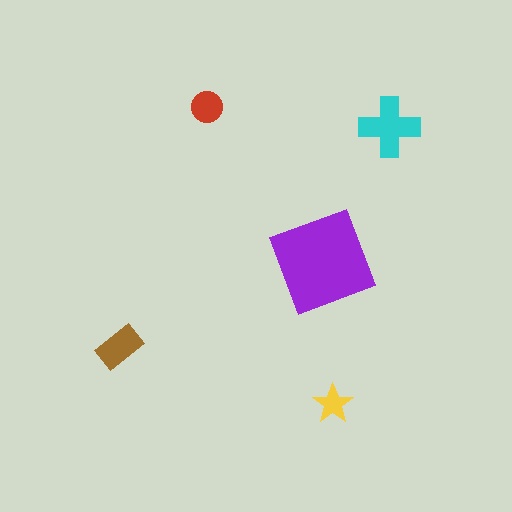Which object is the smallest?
The yellow star.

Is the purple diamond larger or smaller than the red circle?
Larger.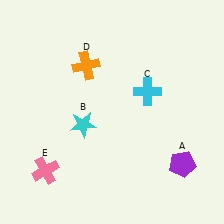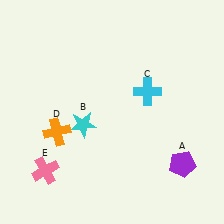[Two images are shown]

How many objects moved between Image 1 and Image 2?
1 object moved between the two images.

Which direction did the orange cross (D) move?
The orange cross (D) moved down.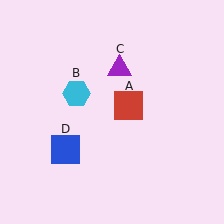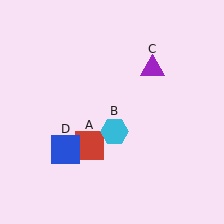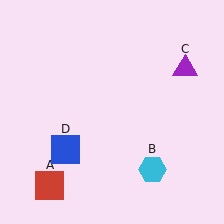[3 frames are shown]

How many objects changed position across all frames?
3 objects changed position: red square (object A), cyan hexagon (object B), purple triangle (object C).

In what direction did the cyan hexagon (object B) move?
The cyan hexagon (object B) moved down and to the right.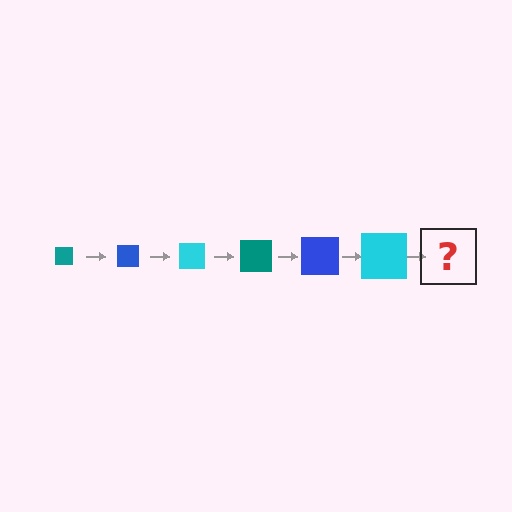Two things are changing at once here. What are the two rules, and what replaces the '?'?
The two rules are that the square grows larger each step and the color cycles through teal, blue, and cyan. The '?' should be a teal square, larger than the previous one.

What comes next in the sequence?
The next element should be a teal square, larger than the previous one.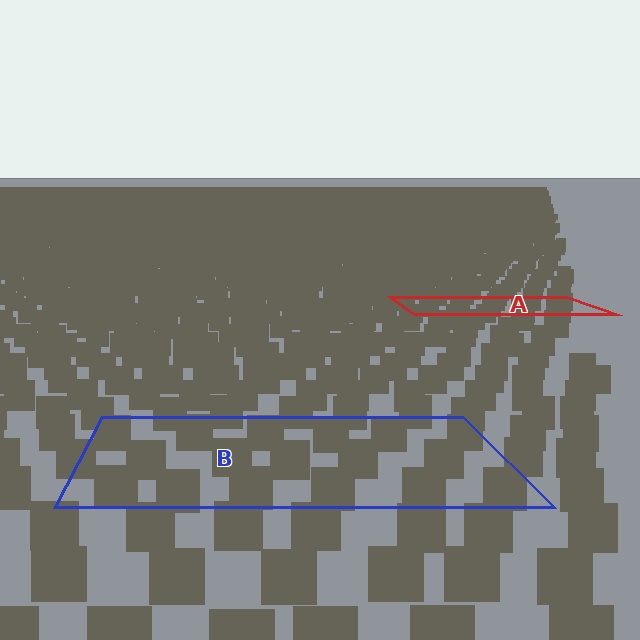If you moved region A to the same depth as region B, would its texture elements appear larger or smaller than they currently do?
They would appear larger. At a closer depth, the same texture elements are projected at a bigger on-screen size.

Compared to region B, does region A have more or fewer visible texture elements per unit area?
Region A has more texture elements per unit area — they are packed more densely because it is farther away.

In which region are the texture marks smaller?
The texture marks are smaller in region A, because it is farther away.